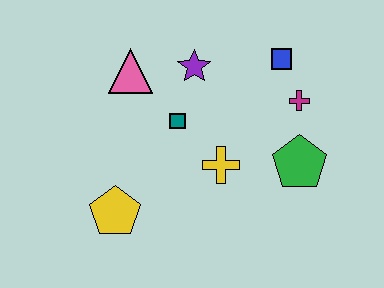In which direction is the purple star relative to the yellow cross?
The purple star is above the yellow cross.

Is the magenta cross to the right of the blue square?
Yes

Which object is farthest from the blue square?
The yellow pentagon is farthest from the blue square.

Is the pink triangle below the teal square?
No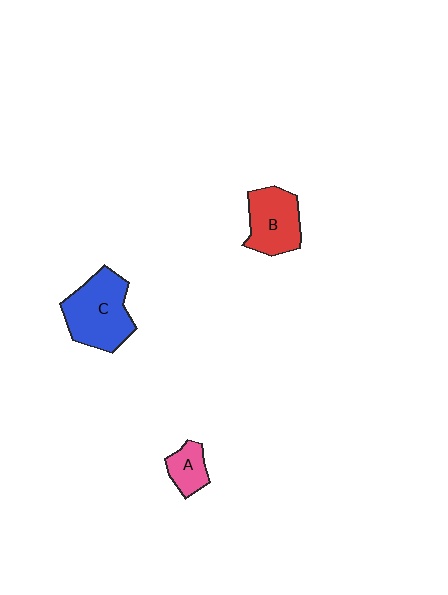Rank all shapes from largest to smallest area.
From largest to smallest: C (blue), B (red), A (pink).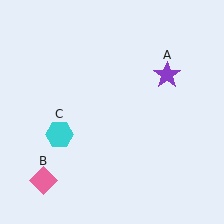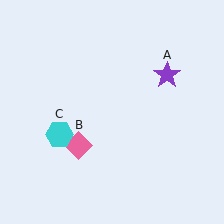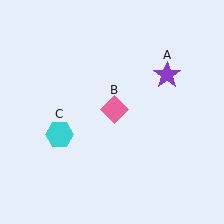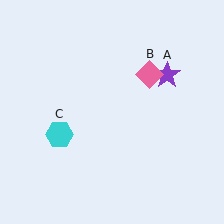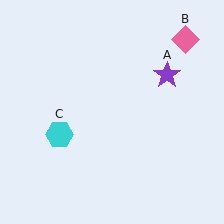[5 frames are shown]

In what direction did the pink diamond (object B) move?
The pink diamond (object B) moved up and to the right.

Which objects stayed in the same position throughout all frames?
Purple star (object A) and cyan hexagon (object C) remained stationary.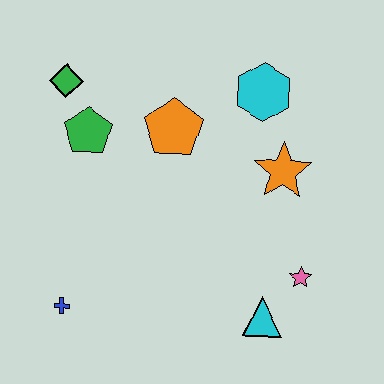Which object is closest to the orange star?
The cyan hexagon is closest to the orange star.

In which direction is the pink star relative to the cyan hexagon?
The pink star is below the cyan hexagon.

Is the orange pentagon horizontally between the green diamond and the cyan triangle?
Yes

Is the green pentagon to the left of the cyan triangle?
Yes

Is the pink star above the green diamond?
No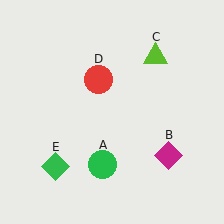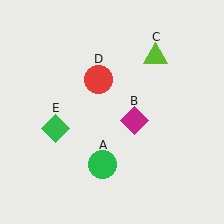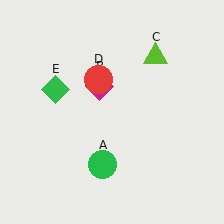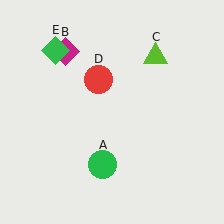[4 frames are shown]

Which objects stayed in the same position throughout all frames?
Green circle (object A) and lime triangle (object C) and red circle (object D) remained stationary.